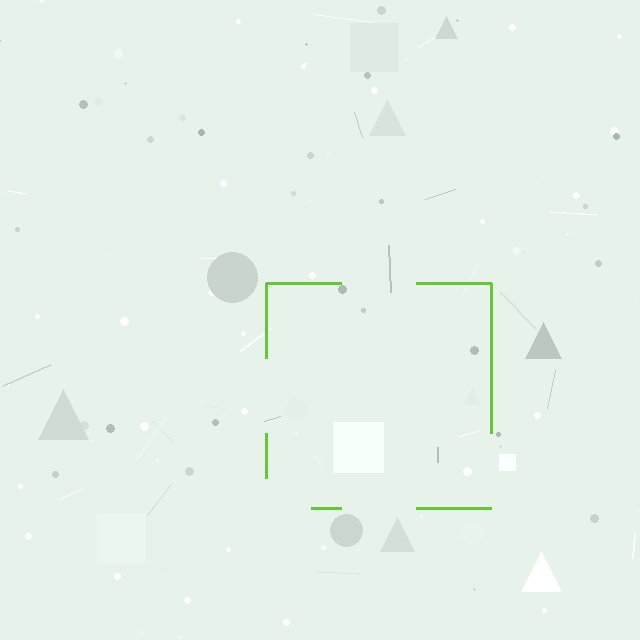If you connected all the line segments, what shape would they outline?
They would outline a square.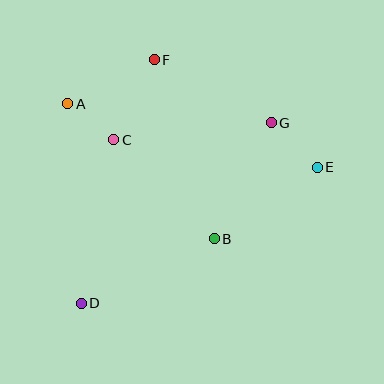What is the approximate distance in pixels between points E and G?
The distance between E and G is approximately 64 pixels.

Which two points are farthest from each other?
Points D and E are farthest from each other.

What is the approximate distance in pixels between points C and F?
The distance between C and F is approximately 90 pixels.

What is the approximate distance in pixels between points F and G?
The distance between F and G is approximately 133 pixels.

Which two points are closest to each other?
Points A and C are closest to each other.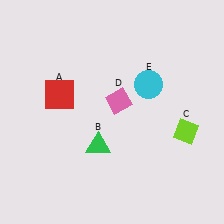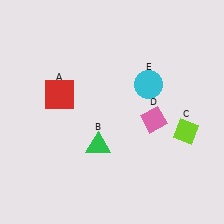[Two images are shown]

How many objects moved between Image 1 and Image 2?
1 object moved between the two images.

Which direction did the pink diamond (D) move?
The pink diamond (D) moved right.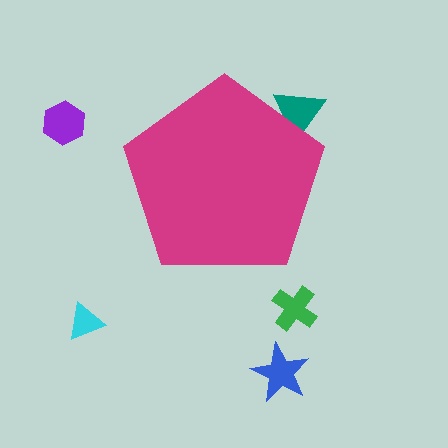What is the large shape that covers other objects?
A magenta pentagon.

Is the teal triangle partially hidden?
Yes, the teal triangle is partially hidden behind the magenta pentagon.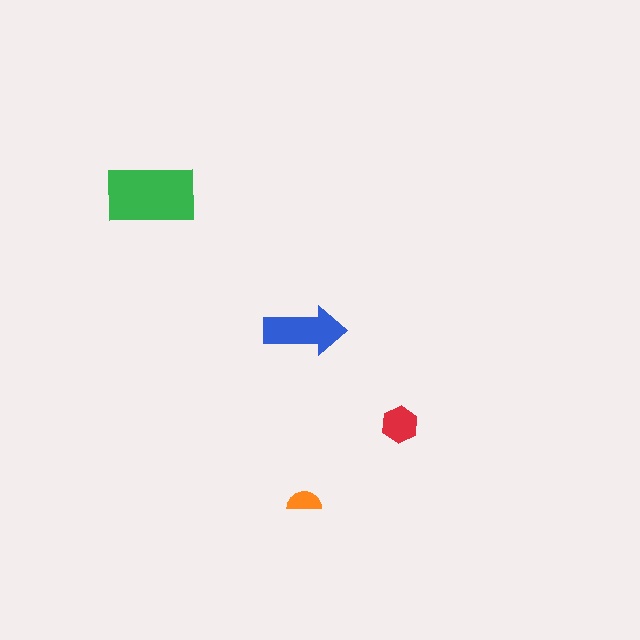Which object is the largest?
The green rectangle.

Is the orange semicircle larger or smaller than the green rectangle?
Smaller.